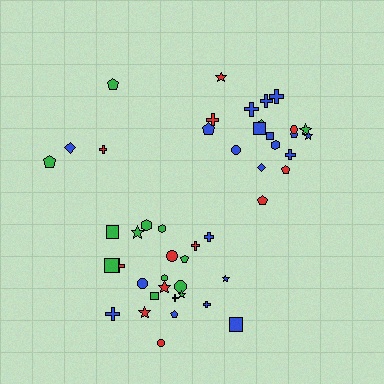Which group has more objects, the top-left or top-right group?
The top-right group.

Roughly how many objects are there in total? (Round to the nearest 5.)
Roughly 45 objects in total.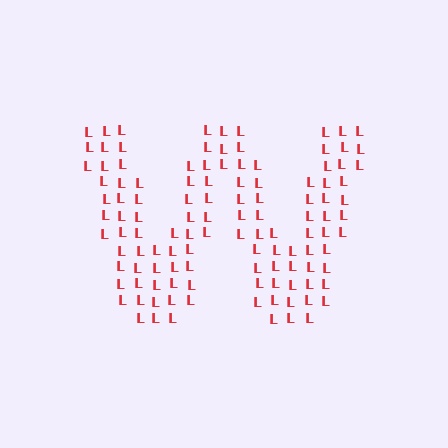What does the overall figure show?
The overall figure shows the letter W.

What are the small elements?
The small elements are letter L's.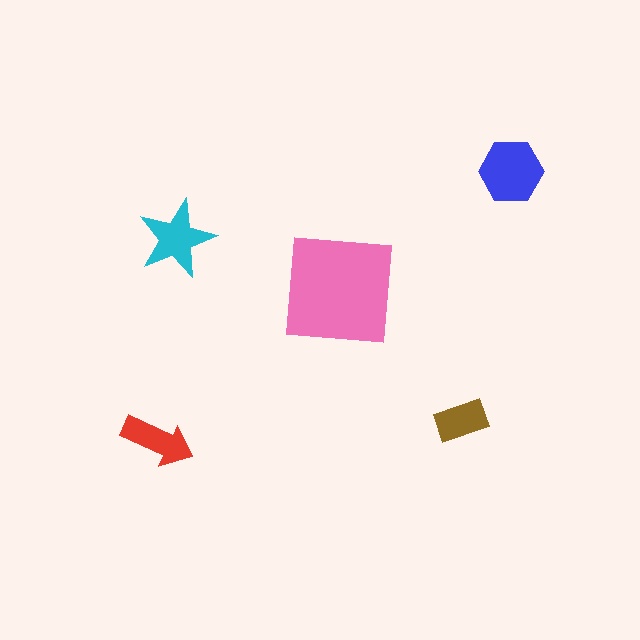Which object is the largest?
The pink square.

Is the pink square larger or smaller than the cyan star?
Larger.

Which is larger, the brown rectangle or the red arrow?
The red arrow.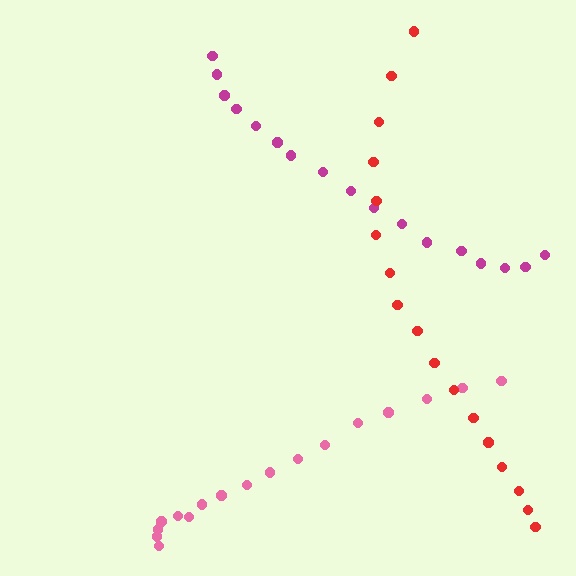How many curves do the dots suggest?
There are 3 distinct paths.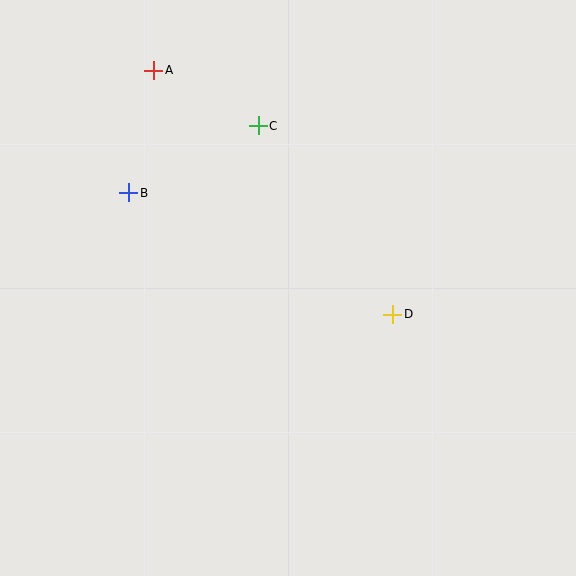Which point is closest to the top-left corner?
Point A is closest to the top-left corner.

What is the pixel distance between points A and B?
The distance between A and B is 125 pixels.